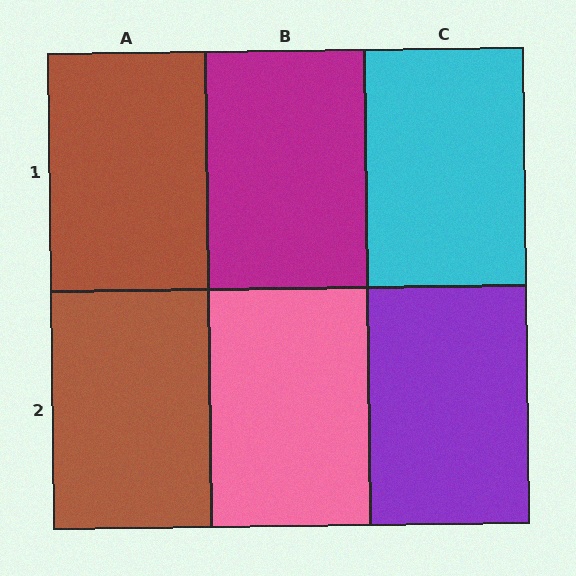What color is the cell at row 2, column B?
Pink.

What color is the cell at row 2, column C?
Purple.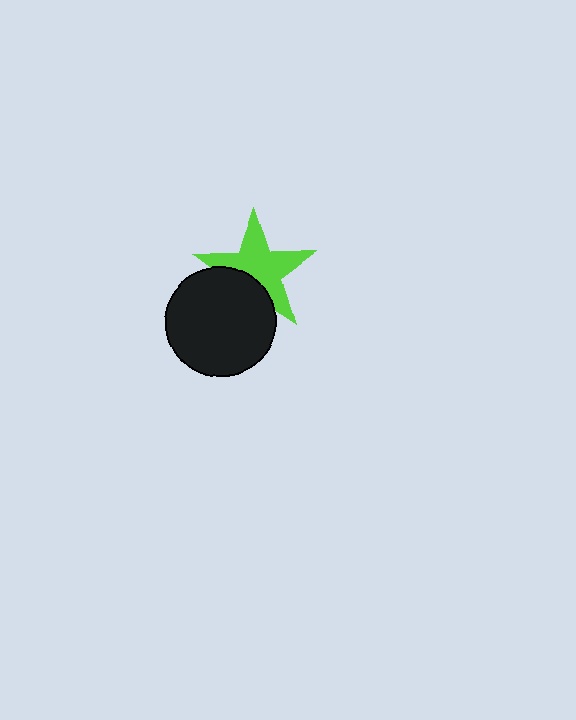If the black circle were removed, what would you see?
You would see the complete lime star.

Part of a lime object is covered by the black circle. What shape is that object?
It is a star.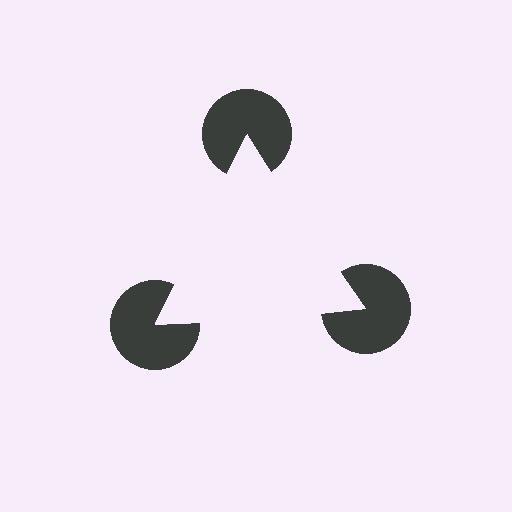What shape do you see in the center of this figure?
An illusory triangle — its edges are inferred from the aligned wedge cuts in the pac-man discs, not physically drawn.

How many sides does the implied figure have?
3 sides.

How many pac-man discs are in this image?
There are 3 — one at each vertex of the illusory triangle.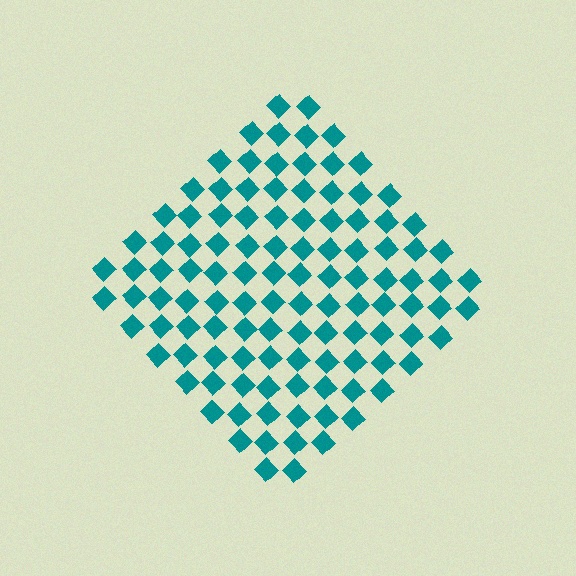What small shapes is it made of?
It is made of small diamonds.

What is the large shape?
The large shape is a diamond.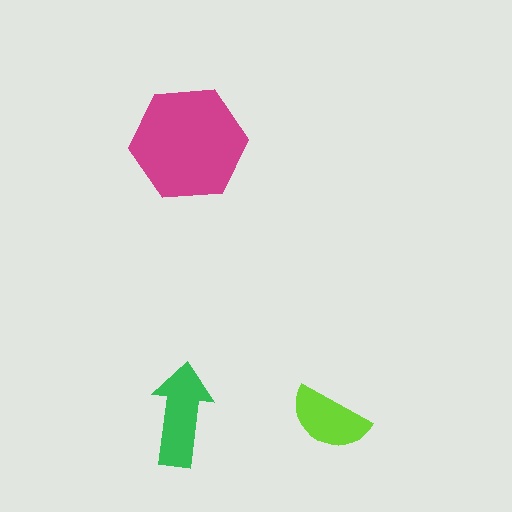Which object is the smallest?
The lime semicircle.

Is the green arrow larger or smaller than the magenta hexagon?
Smaller.